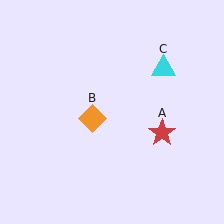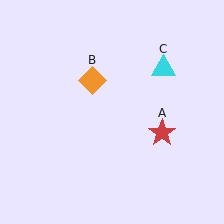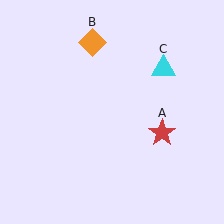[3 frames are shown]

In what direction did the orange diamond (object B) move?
The orange diamond (object B) moved up.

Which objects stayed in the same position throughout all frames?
Red star (object A) and cyan triangle (object C) remained stationary.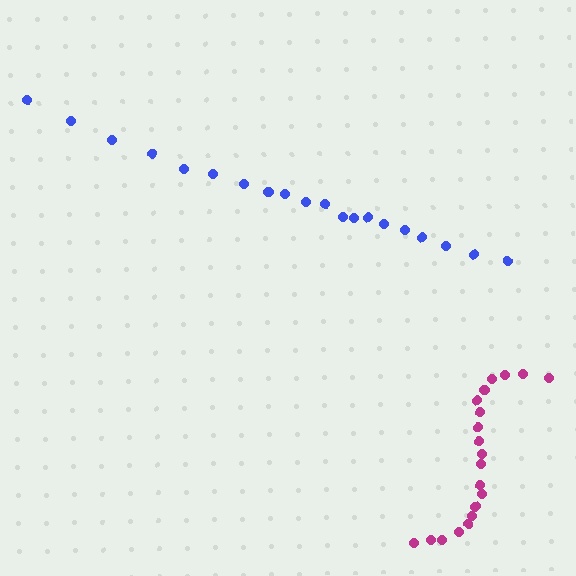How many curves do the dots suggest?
There are 2 distinct paths.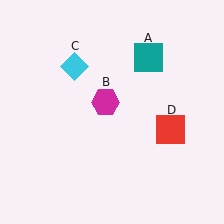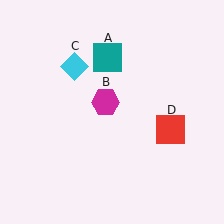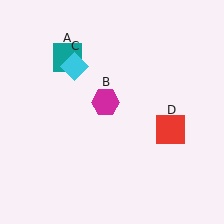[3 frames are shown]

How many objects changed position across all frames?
1 object changed position: teal square (object A).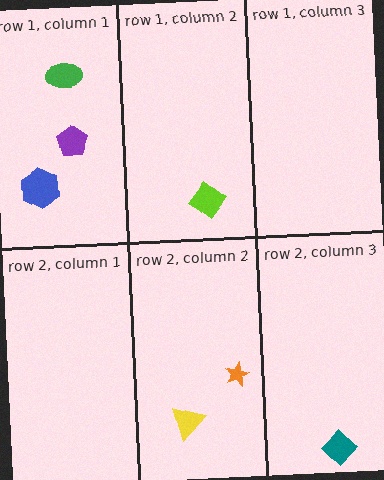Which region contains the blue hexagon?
The row 1, column 1 region.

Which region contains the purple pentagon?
The row 1, column 1 region.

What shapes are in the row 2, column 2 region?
The orange star, the yellow triangle.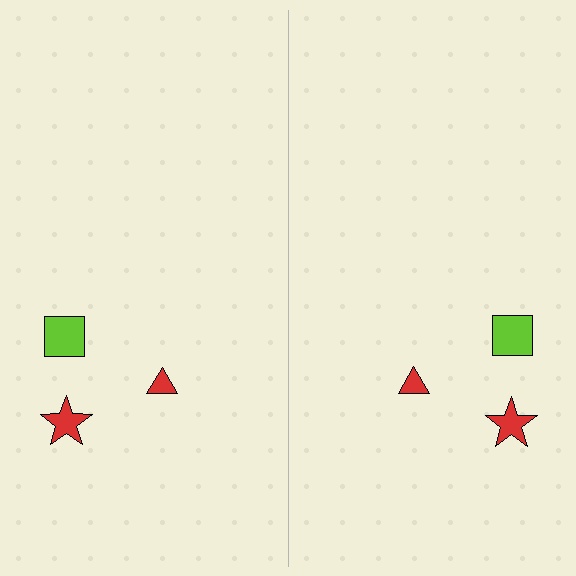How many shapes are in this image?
There are 6 shapes in this image.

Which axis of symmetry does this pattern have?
The pattern has a vertical axis of symmetry running through the center of the image.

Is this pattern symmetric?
Yes, this pattern has bilateral (reflection) symmetry.